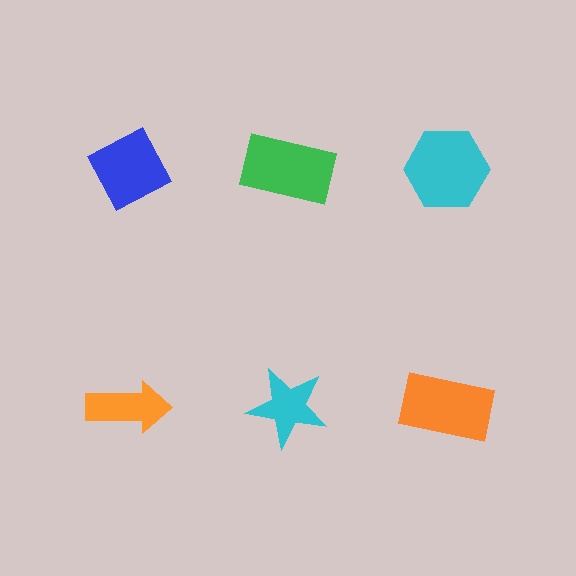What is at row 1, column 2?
A green rectangle.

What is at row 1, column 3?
A cyan hexagon.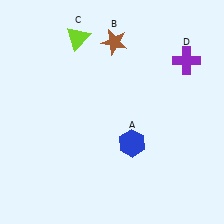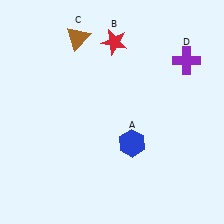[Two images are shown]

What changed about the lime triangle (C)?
In Image 1, C is lime. In Image 2, it changed to brown.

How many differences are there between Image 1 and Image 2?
There are 2 differences between the two images.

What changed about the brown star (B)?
In Image 1, B is brown. In Image 2, it changed to red.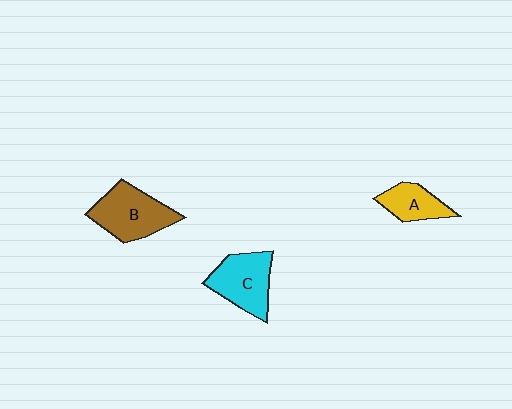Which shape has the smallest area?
Shape A (yellow).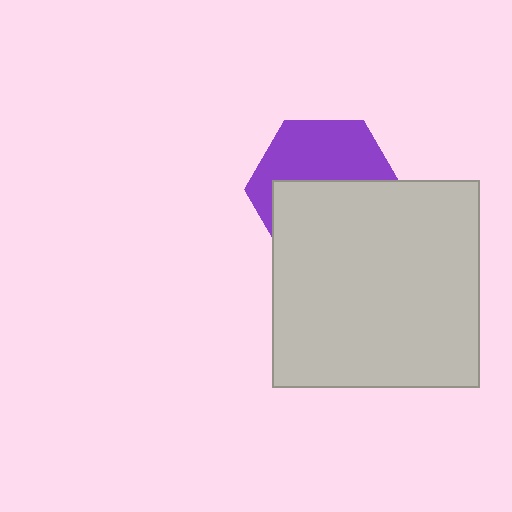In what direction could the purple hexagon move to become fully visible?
The purple hexagon could move up. That would shift it out from behind the light gray square entirely.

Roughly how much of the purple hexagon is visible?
About half of it is visible (roughly 46%).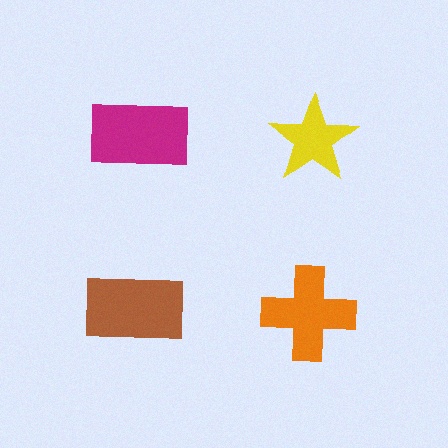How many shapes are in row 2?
2 shapes.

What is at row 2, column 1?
A brown rectangle.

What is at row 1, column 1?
A magenta rectangle.